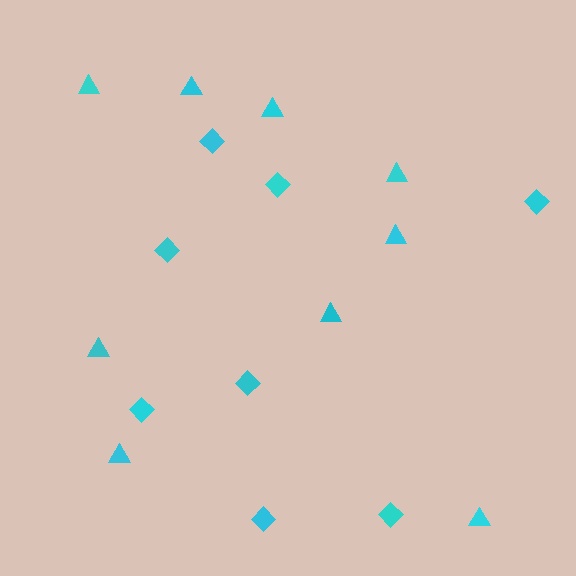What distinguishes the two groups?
There are 2 groups: one group of diamonds (8) and one group of triangles (9).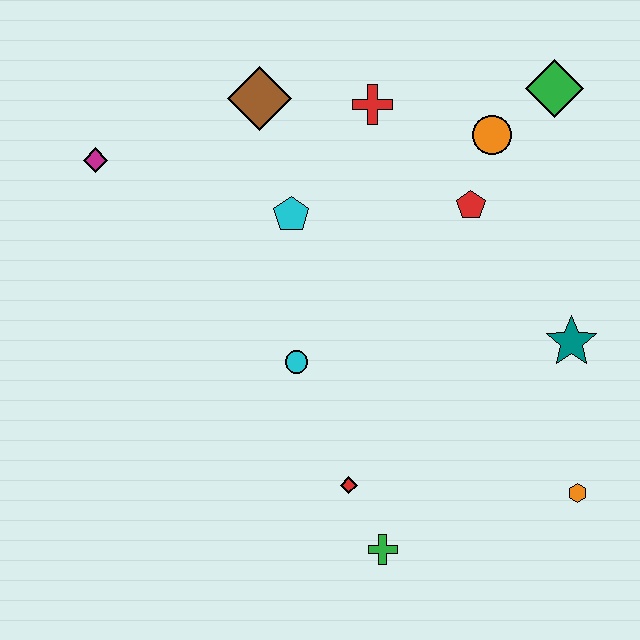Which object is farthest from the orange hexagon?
The magenta diamond is farthest from the orange hexagon.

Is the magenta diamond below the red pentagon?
No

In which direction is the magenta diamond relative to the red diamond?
The magenta diamond is above the red diamond.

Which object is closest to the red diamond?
The green cross is closest to the red diamond.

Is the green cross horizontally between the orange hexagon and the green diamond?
No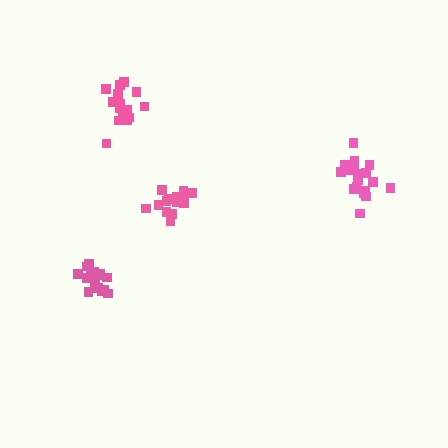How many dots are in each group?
Group 1: 15 dots, Group 2: 19 dots, Group 3: 20 dots, Group 4: 16 dots (70 total).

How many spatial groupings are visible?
There are 4 spatial groupings.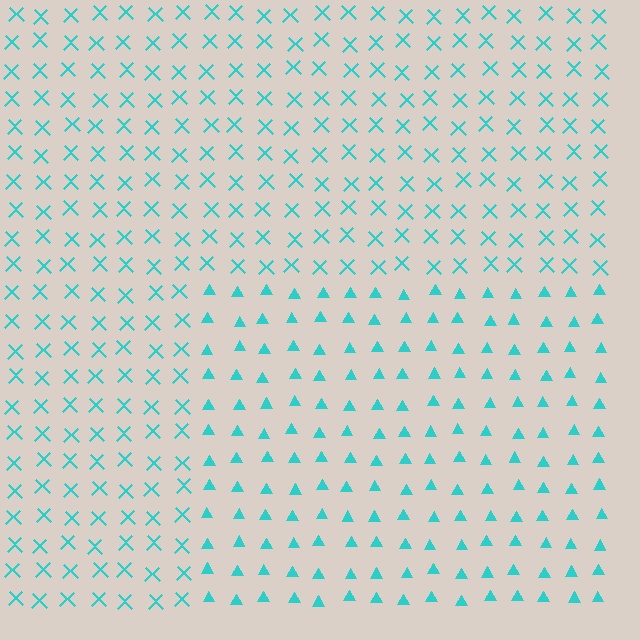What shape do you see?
I see a rectangle.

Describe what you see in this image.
The image is filled with small cyan elements arranged in a uniform grid. A rectangle-shaped region contains triangles, while the surrounding area contains X marks. The boundary is defined purely by the change in element shape.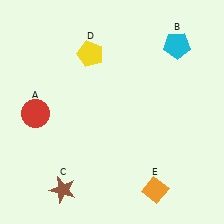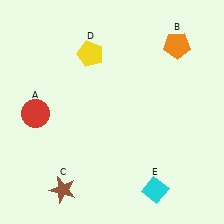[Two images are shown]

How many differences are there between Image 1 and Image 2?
There are 2 differences between the two images.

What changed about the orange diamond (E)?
In Image 1, E is orange. In Image 2, it changed to cyan.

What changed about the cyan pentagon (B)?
In Image 1, B is cyan. In Image 2, it changed to orange.